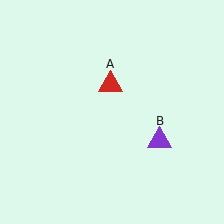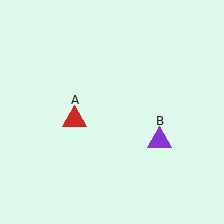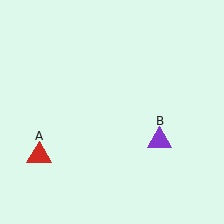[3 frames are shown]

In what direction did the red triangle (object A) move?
The red triangle (object A) moved down and to the left.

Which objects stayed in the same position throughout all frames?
Purple triangle (object B) remained stationary.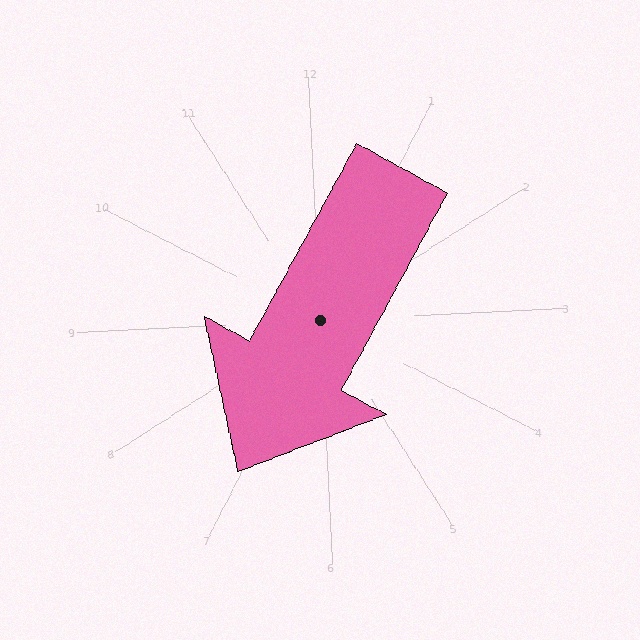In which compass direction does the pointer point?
Southwest.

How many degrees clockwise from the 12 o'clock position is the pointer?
Approximately 211 degrees.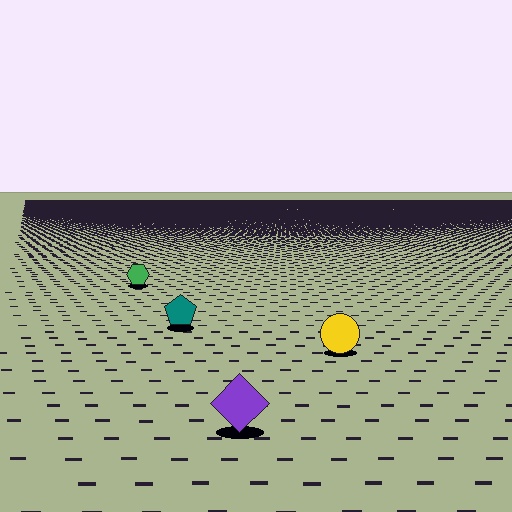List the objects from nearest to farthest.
From nearest to farthest: the purple diamond, the yellow circle, the teal pentagon, the green hexagon.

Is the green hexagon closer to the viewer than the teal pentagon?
No. The teal pentagon is closer — you can tell from the texture gradient: the ground texture is coarser near it.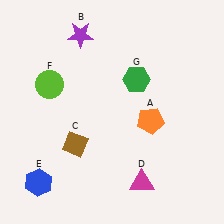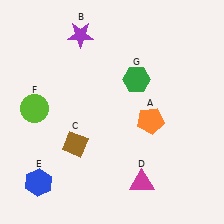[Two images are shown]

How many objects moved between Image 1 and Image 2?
1 object moved between the two images.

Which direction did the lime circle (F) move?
The lime circle (F) moved down.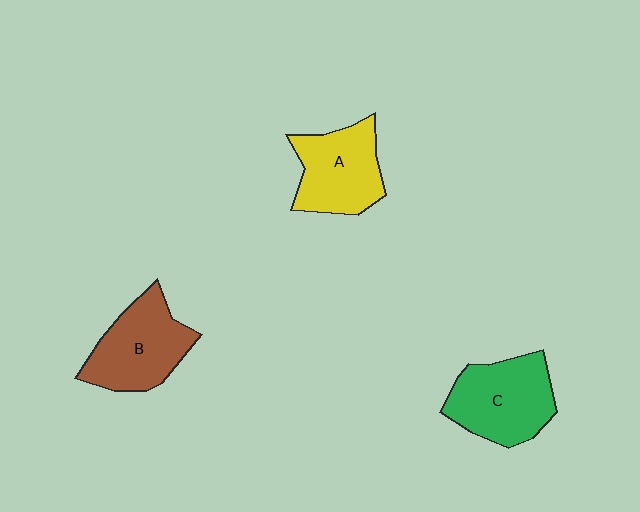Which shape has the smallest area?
Shape A (yellow).